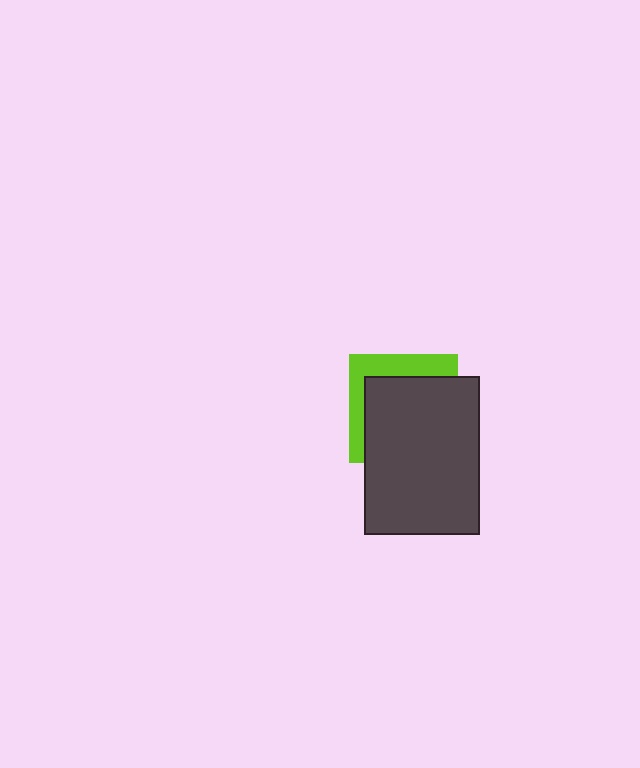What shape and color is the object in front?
The object in front is a dark gray rectangle.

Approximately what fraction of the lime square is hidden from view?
Roughly 70% of the lime square is hidden behind the dark gray rectangle.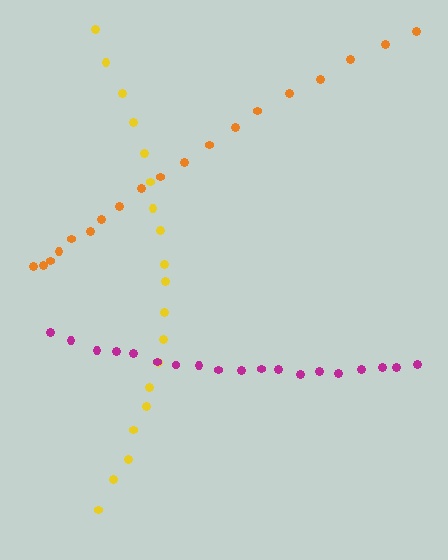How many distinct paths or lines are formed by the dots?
There are 3 distinct paths.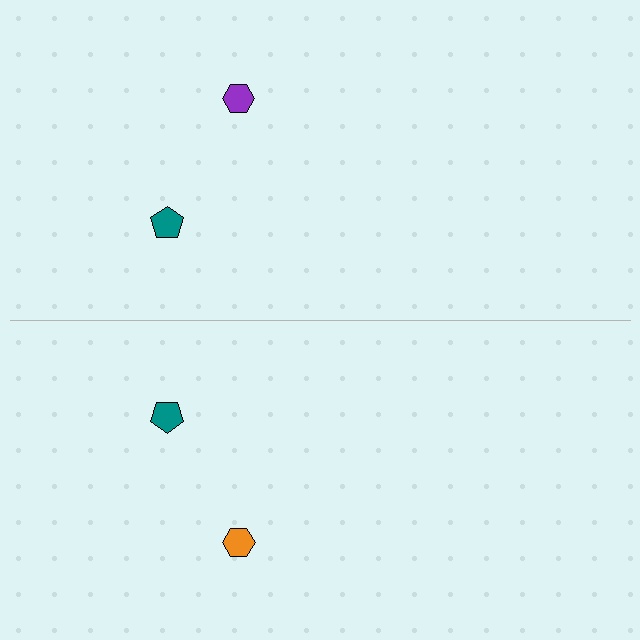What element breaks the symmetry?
The orange hexagon on the bottom side breaks the symmetry — its mirror counterpart is purple.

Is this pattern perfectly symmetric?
No, the pattern is not perfectly symmetric. The orange hexagon on the bottom side breaks the symmetry — its mirror counterpart is purple.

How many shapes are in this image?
There are 4 shapes in this image.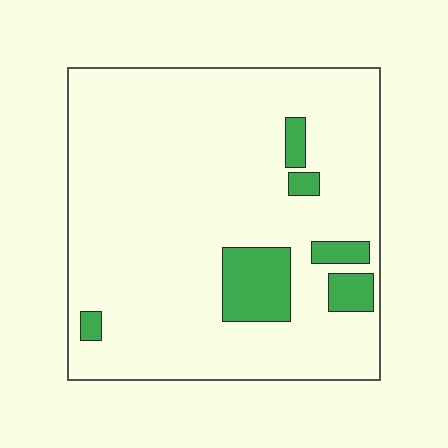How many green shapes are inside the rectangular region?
6.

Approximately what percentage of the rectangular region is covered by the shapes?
Approximately 10%.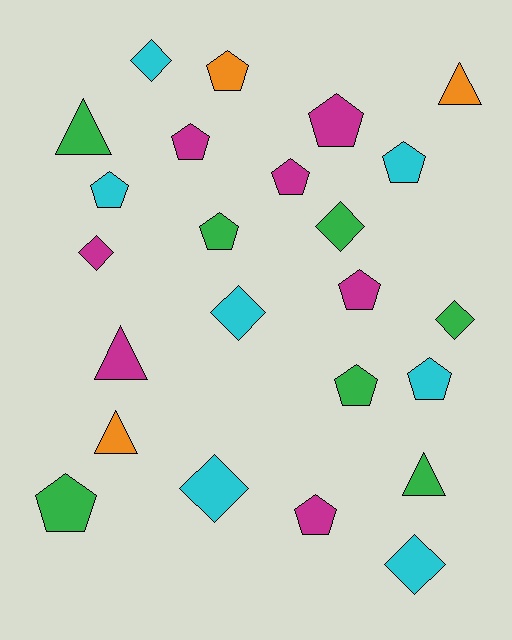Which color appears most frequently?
Magenta, with 7 objects.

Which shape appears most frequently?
Pentagon, with 12 objects.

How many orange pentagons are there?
There is 1 orange pentagon.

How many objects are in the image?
There are 24 objects.